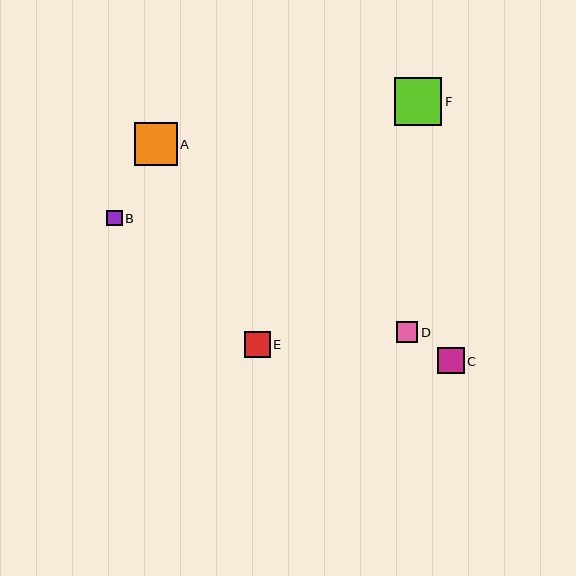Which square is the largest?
Square F is the largest with a size of approximately 47 pixels.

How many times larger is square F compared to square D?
Square F is approximately 2.3 times the size of square D.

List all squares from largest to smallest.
From largest to smallest: F, A, C, E, D, B.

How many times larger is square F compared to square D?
Square F is approximately 2.3 times the size of square D.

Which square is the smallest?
Square B is the smallest with a size of approximately 15 pixels.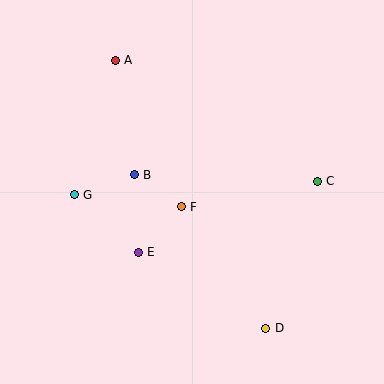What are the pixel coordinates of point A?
Point A is at (115, 60).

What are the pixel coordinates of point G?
Point G is at (74, 195).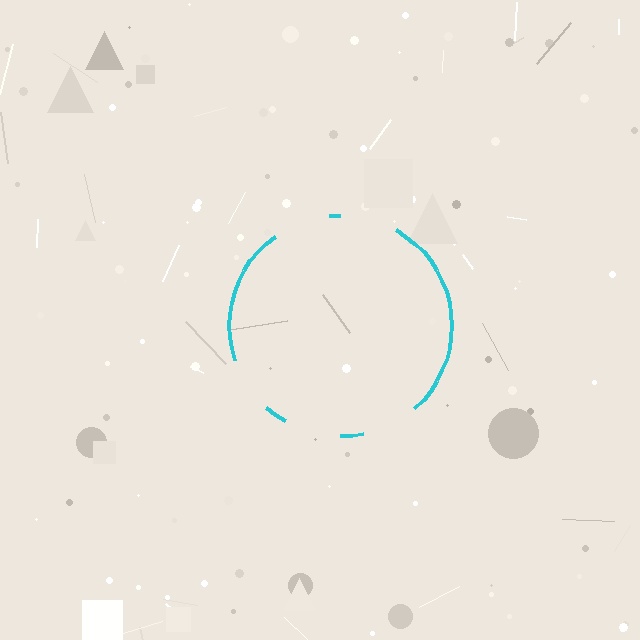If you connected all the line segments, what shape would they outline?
They would outline a circle.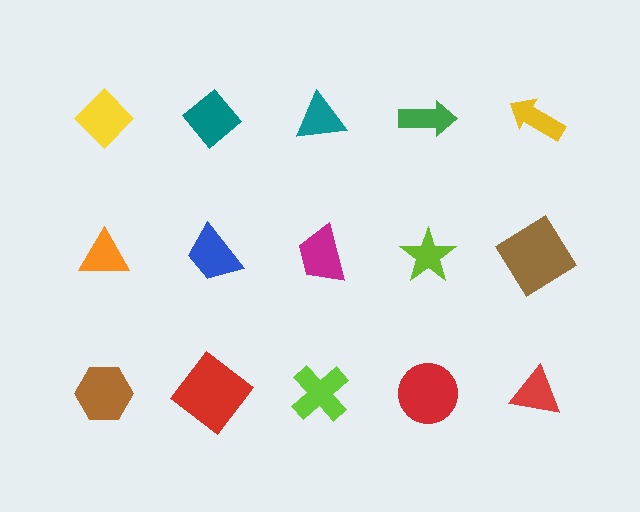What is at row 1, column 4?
A green arrow.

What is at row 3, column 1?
A brown hexagon.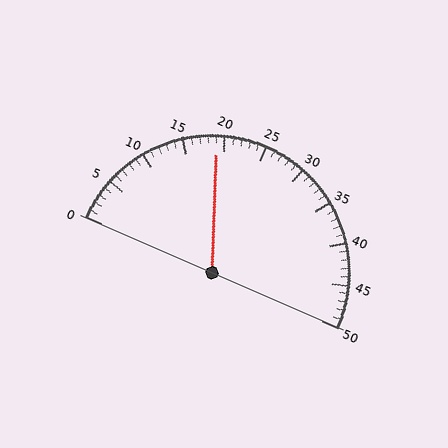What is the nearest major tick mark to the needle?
The nearest major tick mark is 20.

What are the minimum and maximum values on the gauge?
The gauge ranges from 0 to 50.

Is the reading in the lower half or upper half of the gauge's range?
The reading is in the lower half of the range (0 to 50).